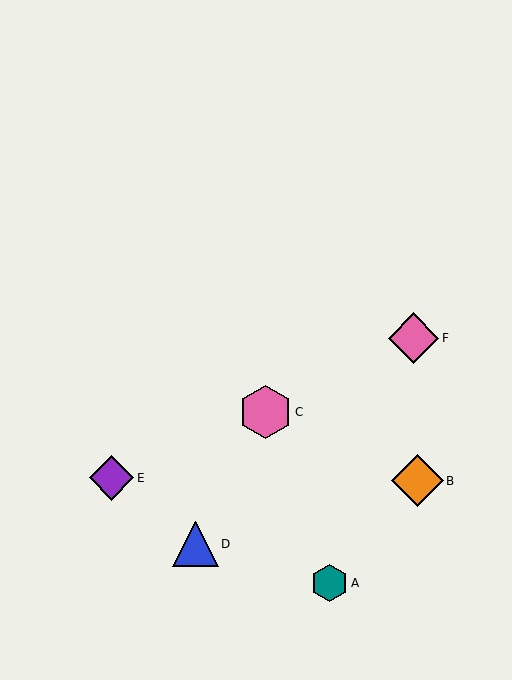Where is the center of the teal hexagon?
The center of the teal hexagon is at (329, 583).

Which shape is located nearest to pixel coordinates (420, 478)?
The orange diamond (labeled B) at (417, 481) is nearest to that location.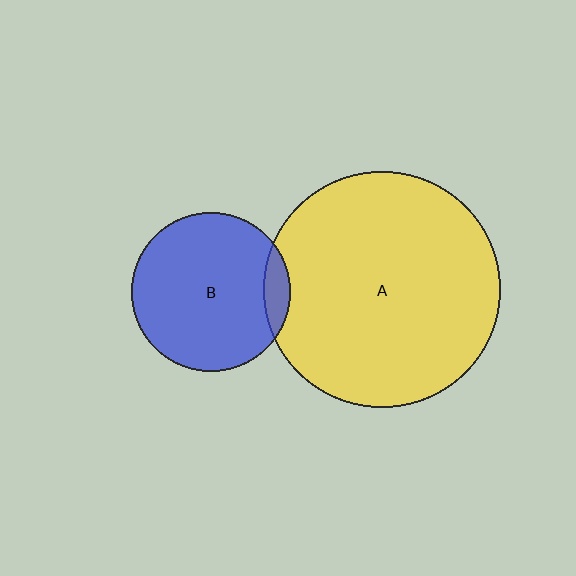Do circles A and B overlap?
Yes.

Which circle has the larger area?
Circle A (yellow).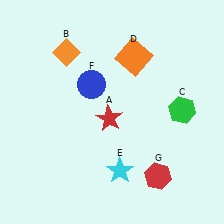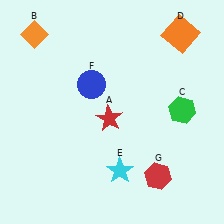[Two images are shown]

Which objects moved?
The objects that moved are: the orange diamond (B), the orange square (D).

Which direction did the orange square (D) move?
The orange square (D) moved right.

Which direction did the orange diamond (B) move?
The orange diamond (B) moved left.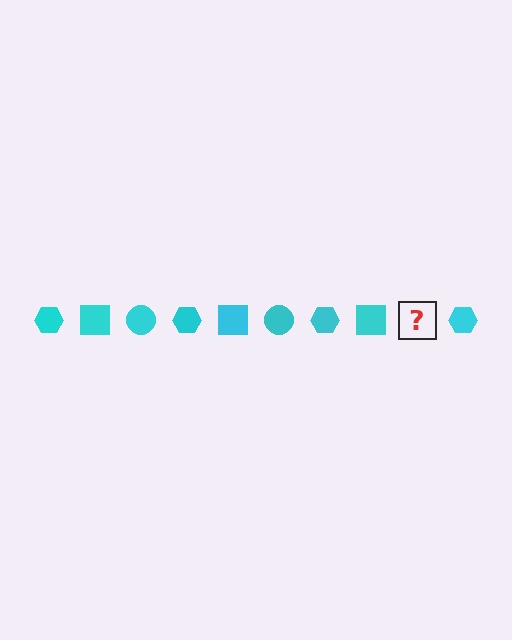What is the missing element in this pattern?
The missing element is a cyan circle.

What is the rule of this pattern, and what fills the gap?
The rule is that the pattern cycles through hexagon, square, circle shapes in cyan. The gap should be filled with a cyan circle.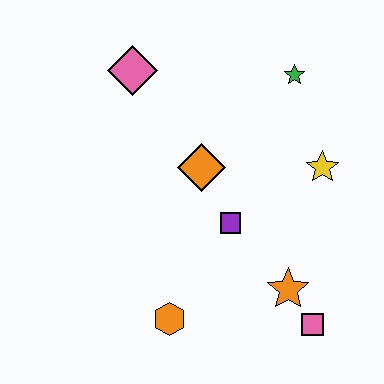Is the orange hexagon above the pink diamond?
No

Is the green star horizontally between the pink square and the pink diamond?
Yes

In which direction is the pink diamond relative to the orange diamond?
The pink diamond is above the orange diamond.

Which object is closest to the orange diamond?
The purple square is closest to the orange diamond.